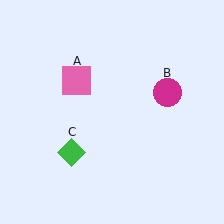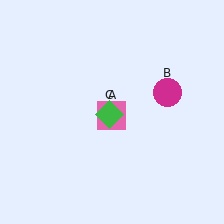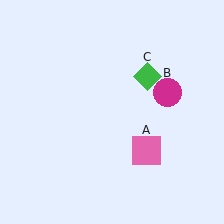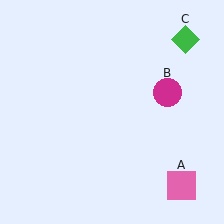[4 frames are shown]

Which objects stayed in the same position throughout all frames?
Magenta circle (object B) remained stationary.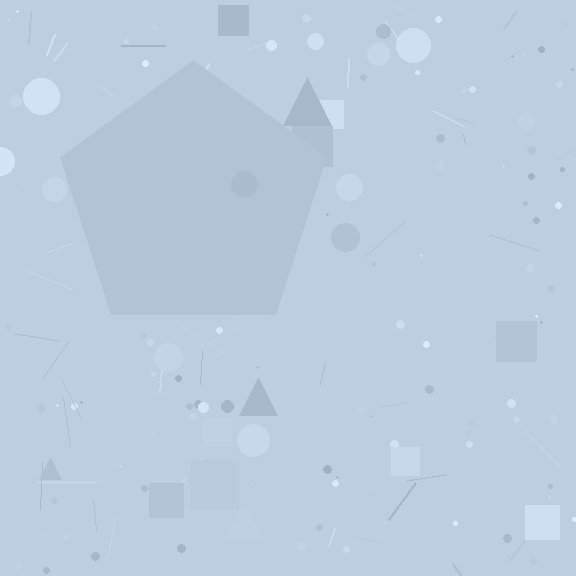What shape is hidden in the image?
A pentagon is hidden in the image.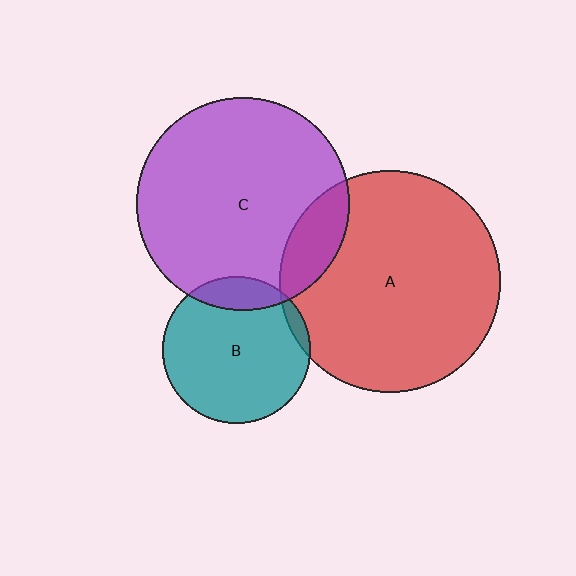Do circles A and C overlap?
Yes.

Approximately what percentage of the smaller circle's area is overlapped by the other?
Approximately 15%.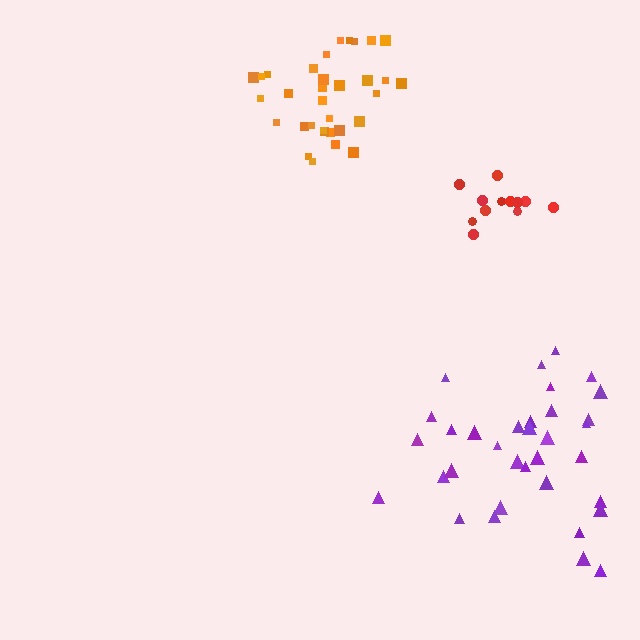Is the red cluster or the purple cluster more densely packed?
Red.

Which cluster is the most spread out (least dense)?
Purple.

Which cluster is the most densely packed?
Red.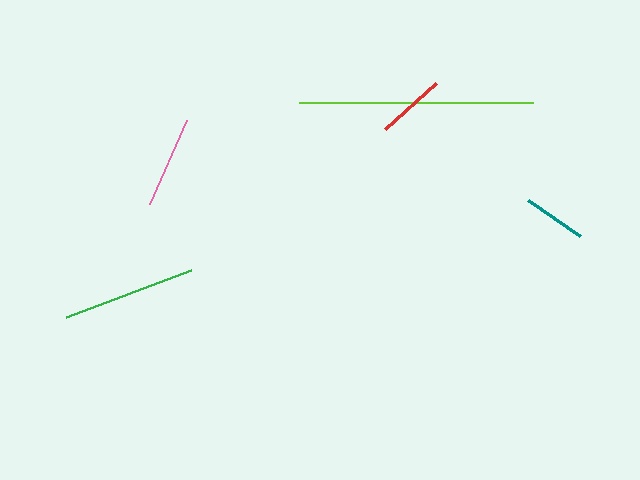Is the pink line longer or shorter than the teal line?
The pink line is longer than the teal line.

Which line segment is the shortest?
The teal line is the shortest at approximately 64 pixels.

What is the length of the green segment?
The green segment is approximately 133 pixels long.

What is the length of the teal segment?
The teal segment is approximately 64 pixels long.